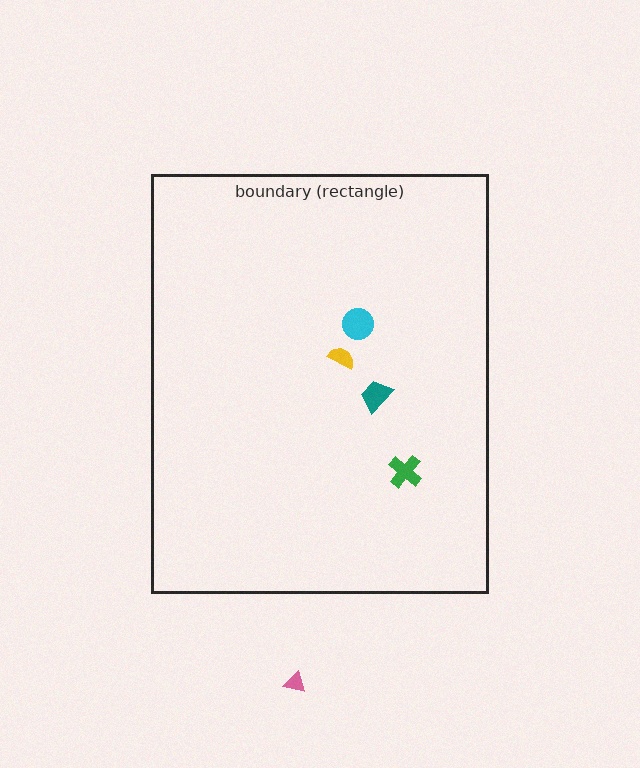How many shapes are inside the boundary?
4 inside, 1 outside.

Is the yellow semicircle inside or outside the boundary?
Inside.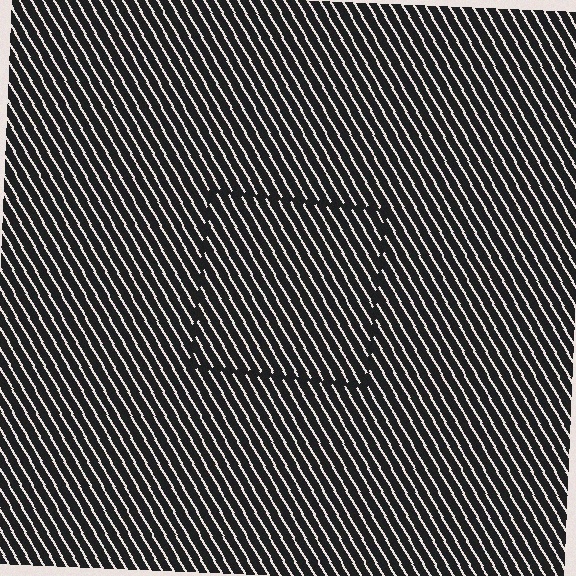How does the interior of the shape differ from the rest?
The interior of the shape contains the same grating, shifted by half a period — the contour is defined by the phase discontinuity where line-ends from the inner and outer gratings abut.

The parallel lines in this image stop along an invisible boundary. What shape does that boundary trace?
An illusory square. The interior of the shape contains the same grating, shifted by half a period — the contour is defined by the phase discontinuity where line-ends from the inner and outer gratings abut.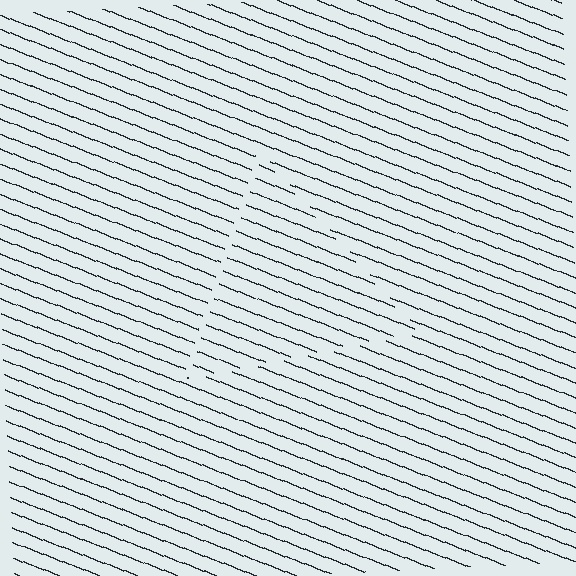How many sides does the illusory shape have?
3 sides — the line-ends trace a triangle.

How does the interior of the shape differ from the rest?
The interior of the shape contains the same grating, shifted by half a period — the contour is defined by the phase discontinuity where line-ends from the inner and outer gratings abut.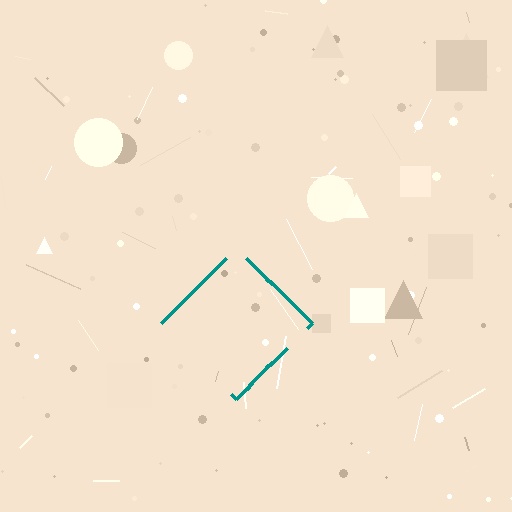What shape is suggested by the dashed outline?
The dashed outline suggests a diamond.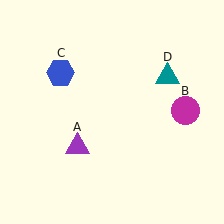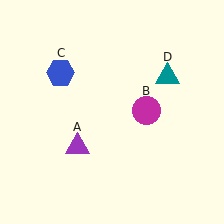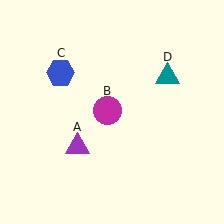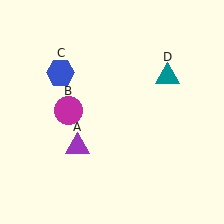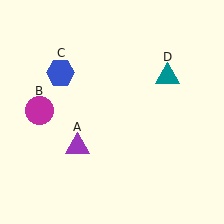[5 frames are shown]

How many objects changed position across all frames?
1 object changed position: magenta circle (object B).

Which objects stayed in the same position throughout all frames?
Purple triangle (object A) and blue hexagon (object C) and teal triangle (object D) remained stationary.